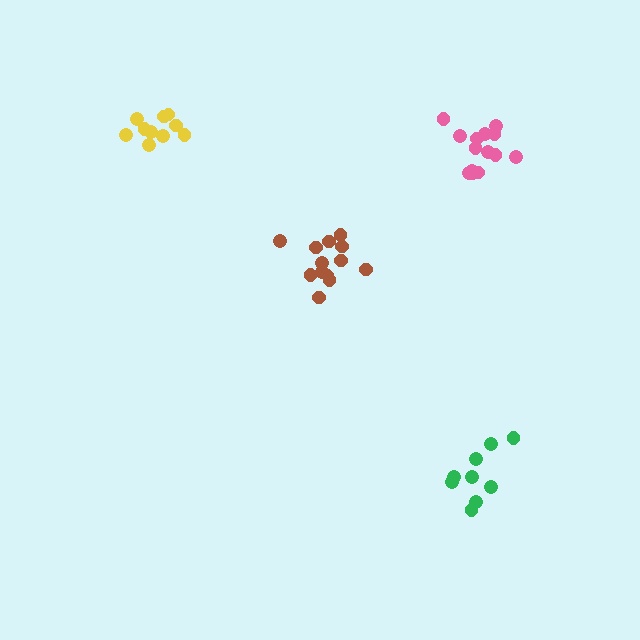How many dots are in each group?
Group 1: 14 dots, Group 2: 10 dots, Group 3: 13 dots, Group 4: 9 dots (46 total).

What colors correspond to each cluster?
The clusters are colored: pink, yellow, brown, green.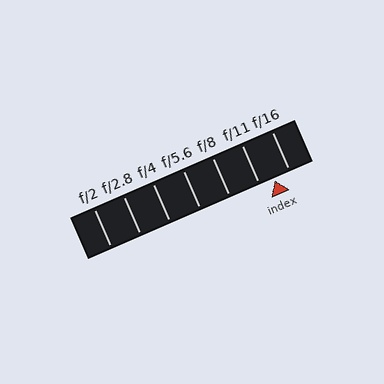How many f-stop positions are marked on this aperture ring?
There are 7 f-stop positions marked.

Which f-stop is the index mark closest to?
The index mark is closest to f/11.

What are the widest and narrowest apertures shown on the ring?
The widest aperture shown is f/2 and the narrowest is f/16.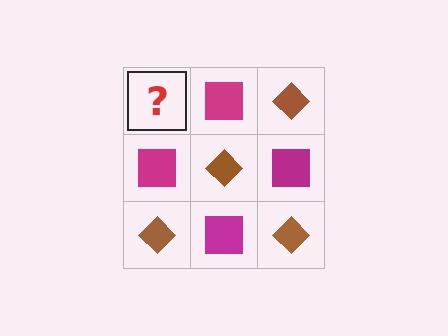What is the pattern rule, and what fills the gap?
The rule is that it alternates brown diamond and magenta square in a checkerboard pattern. The gap should be filled with a brown diamond.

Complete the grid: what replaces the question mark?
The question mark should be replaced with a brown diamond.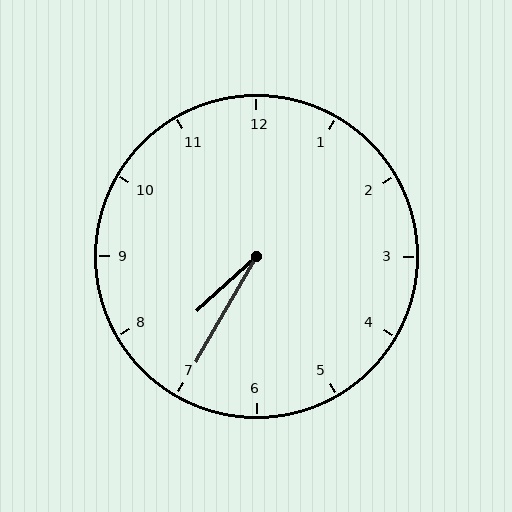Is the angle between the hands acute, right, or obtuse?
It is acute.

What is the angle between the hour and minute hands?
Approximately 18 degrees.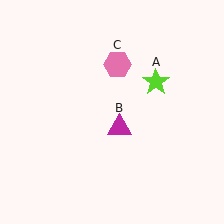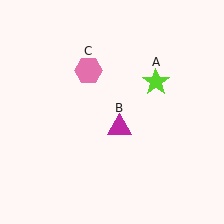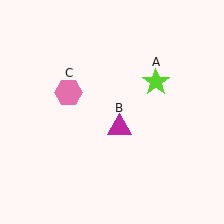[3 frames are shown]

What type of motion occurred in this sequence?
The pink hexagon (object C) rotated counterclockwise around the center of the scene.